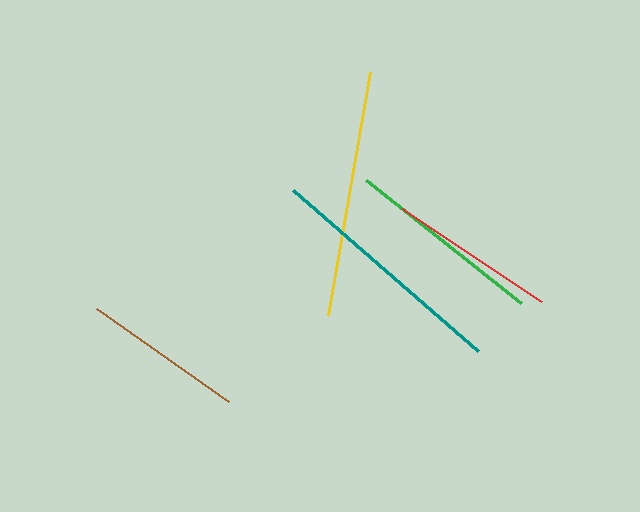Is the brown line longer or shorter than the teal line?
The teal line is longer than the brown line.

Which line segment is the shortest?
The brown line is the shortest at approximately 162 pixels.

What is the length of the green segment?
The green segment is approximately 198 pixels long.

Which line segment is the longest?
The yellow line is the longest at approximately 246 pixels.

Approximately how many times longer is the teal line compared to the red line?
The teal line is approximately 1.5 times the length of the red line.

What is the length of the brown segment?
The brown segment is approximately 162 pixels long.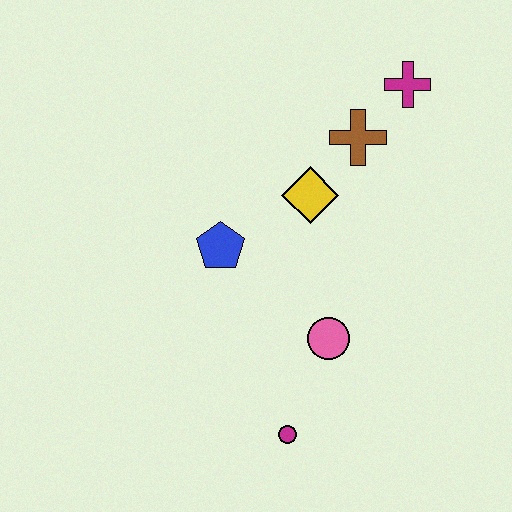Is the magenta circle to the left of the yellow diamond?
Yes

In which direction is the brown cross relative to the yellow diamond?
The brown cross is above the yellow diamond.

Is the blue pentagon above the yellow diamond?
No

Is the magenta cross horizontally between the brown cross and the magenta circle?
No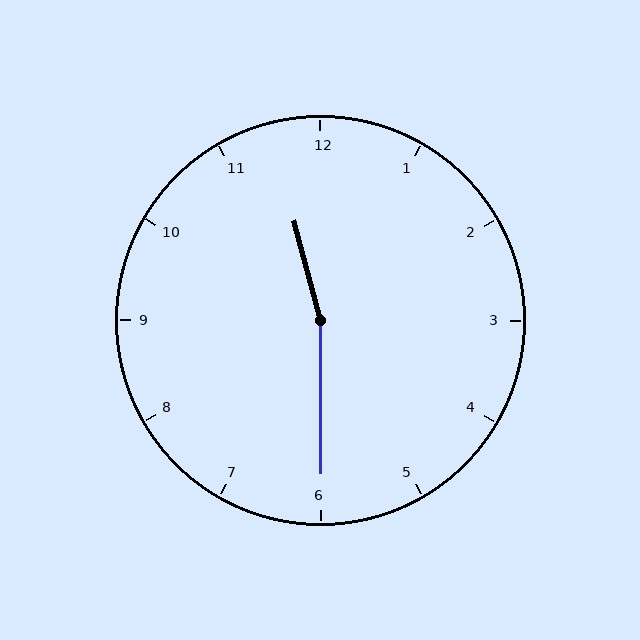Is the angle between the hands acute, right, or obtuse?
It is obtuse.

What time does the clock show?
11:30.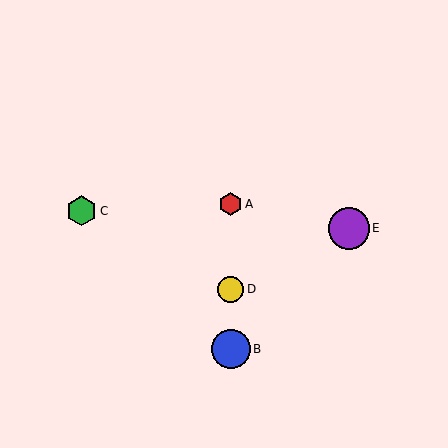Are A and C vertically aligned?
No, A is at x≈231 and C is at x≈82.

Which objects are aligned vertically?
Objects A, B, D are aligned vertically.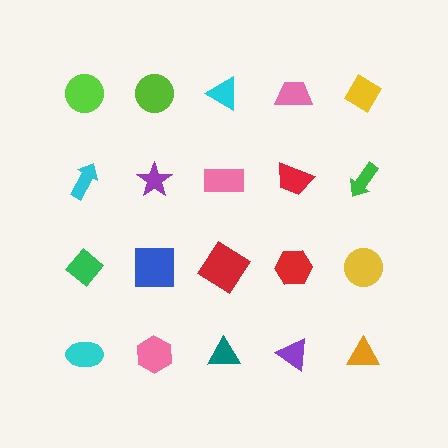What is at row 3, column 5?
A yellow circle.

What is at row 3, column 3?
A red diamond.